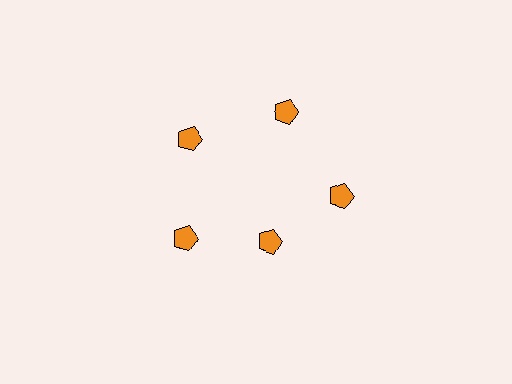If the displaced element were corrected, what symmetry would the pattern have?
It would have 5-fold rotational symmetry — the pattern would map onto itself every 72 degrees.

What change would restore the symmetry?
The symmetry would be restored by moving it outward, back onto the ring so that all 5 pentagons sit at equal angles and equal distance from the center.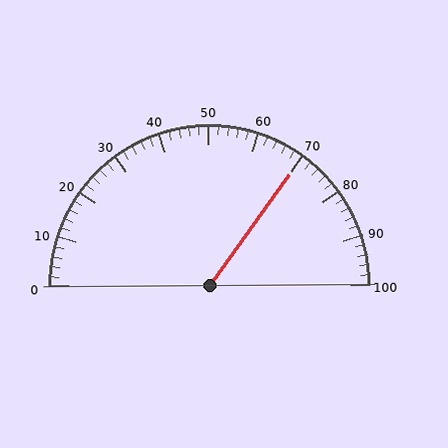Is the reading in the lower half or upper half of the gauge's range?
The reading is in the upper half of the range (0 to 100).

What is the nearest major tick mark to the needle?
The nearest major tick mark is 70.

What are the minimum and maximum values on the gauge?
The gauge ranges from 0 to 100.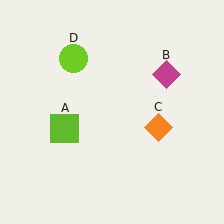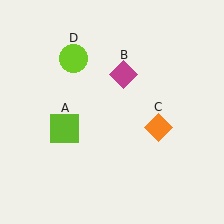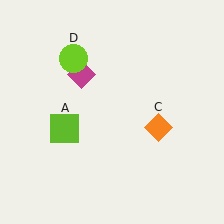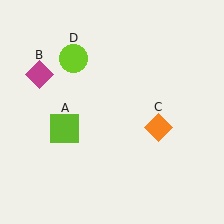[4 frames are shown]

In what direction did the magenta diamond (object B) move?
The magenta diamond (object B) moved left.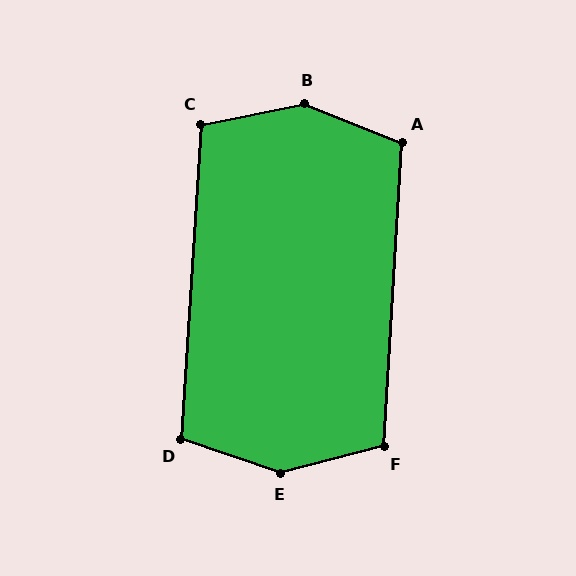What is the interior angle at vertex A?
Approximately 108 degrees (obtuse).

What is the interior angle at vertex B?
Approximately 147 degrees (obtuse).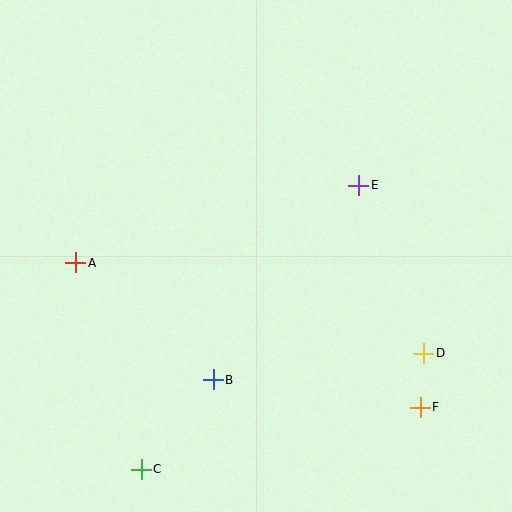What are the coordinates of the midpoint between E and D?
The midpoint between E and D is at (391, 269).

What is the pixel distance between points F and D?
The distance between F and D is 54 pixels.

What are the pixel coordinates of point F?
Point F is at (420, 407).